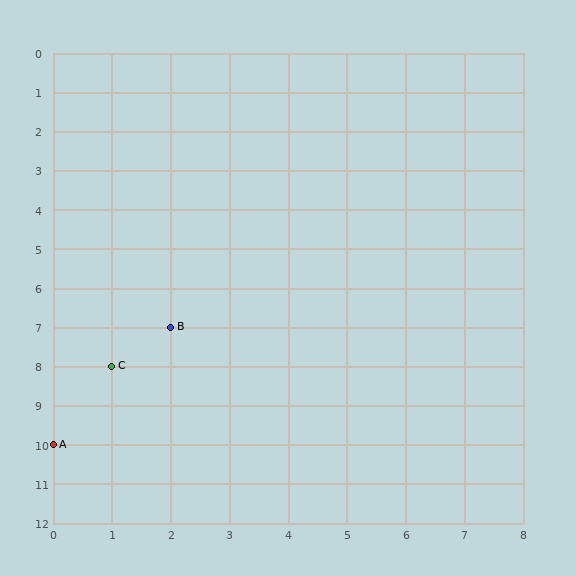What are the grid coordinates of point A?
Point A is at grid coordinates (0, 10).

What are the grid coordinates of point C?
Point C is at grid coordinates (1, 8).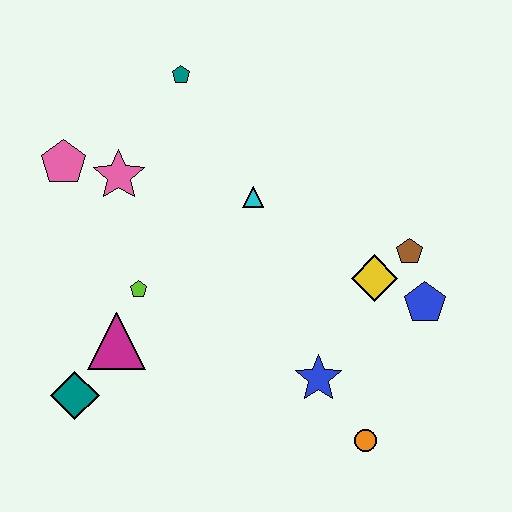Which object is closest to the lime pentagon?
The magenta triangle is closest to the lime pentagon.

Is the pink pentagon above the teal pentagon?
No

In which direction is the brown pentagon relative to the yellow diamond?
The brown pentagon is to the right of the yellow diamond.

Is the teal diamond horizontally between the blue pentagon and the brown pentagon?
No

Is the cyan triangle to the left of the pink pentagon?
No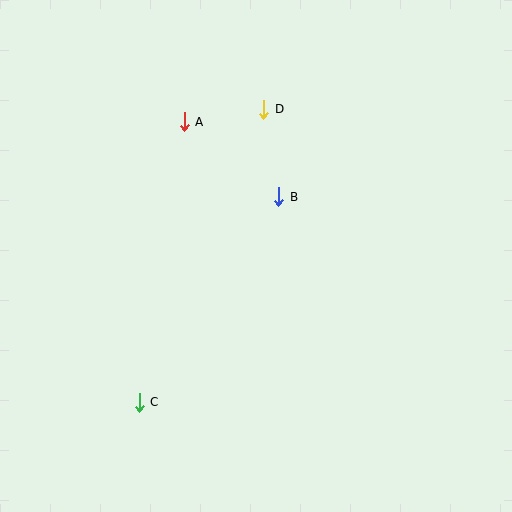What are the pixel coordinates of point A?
Point A is at (184, 122).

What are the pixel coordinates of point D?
Point D is at (264, 109).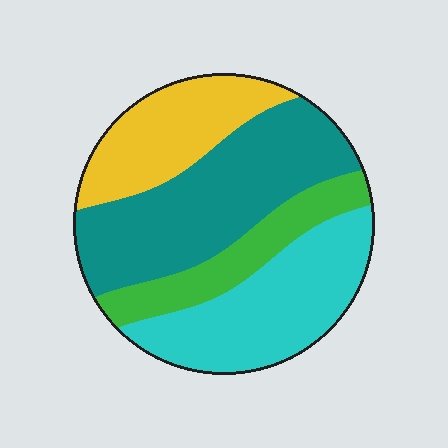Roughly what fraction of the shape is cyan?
Cyan takes up about one quarter (1/4) of the shape.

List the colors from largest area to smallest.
From largest to smallest: teal, cyan, yellow, green.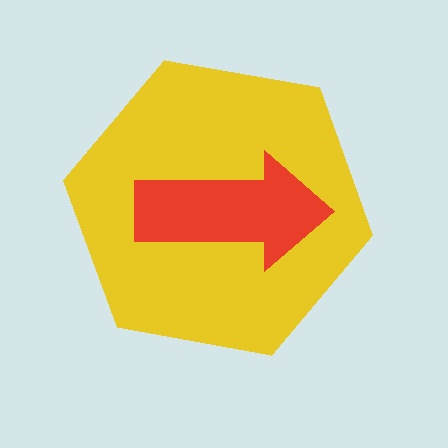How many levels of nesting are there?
2.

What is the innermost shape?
The red arrow.